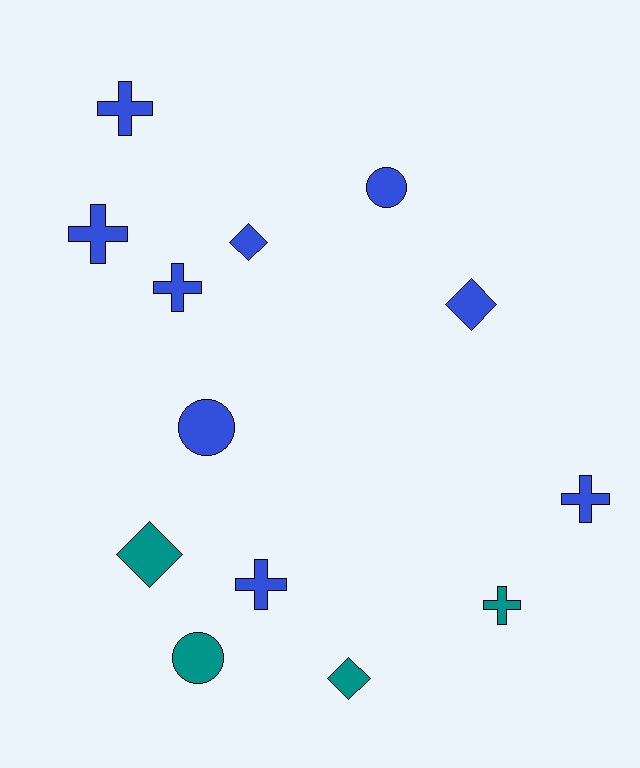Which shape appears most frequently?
Cross, with 6 objects.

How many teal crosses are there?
There is 1 teal cross.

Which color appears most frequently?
Blue, with 9 objects.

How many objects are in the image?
There are 13 objects.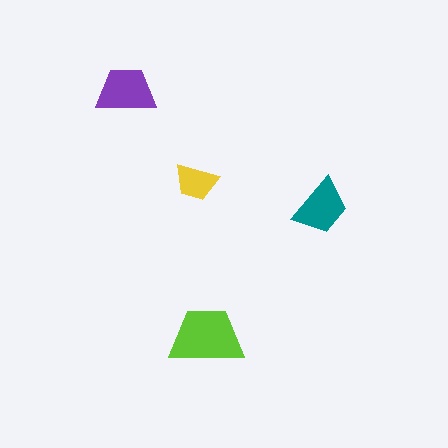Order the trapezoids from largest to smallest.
the lime one, the purple one, the teal one, the yellow one.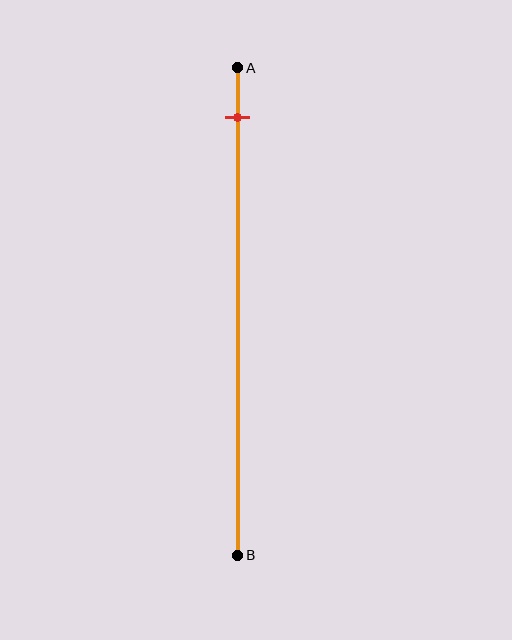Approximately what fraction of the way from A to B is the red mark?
The red mark is approximately 10% of the way from A to B.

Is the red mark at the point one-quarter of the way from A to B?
No, the mark is at about 10% from A, not at the 25% one-quarter point.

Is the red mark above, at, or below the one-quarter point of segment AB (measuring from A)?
The red mark is above the one-quarter point of segment AB.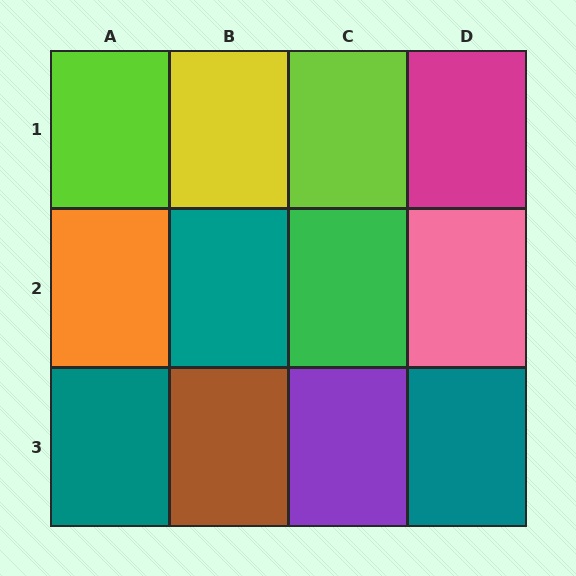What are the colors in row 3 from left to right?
Teal, brown, purple, teal.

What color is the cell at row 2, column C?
Green.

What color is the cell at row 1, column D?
Magenta.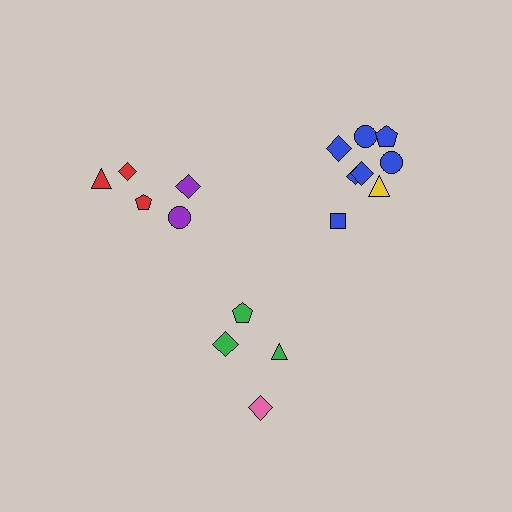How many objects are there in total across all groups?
There are 17 objects.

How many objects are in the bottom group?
There are 4 objects.